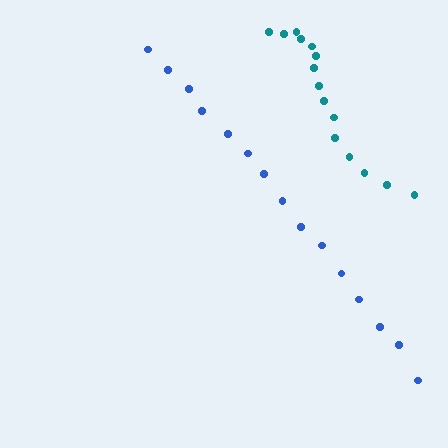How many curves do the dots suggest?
There are 2 distinct paths.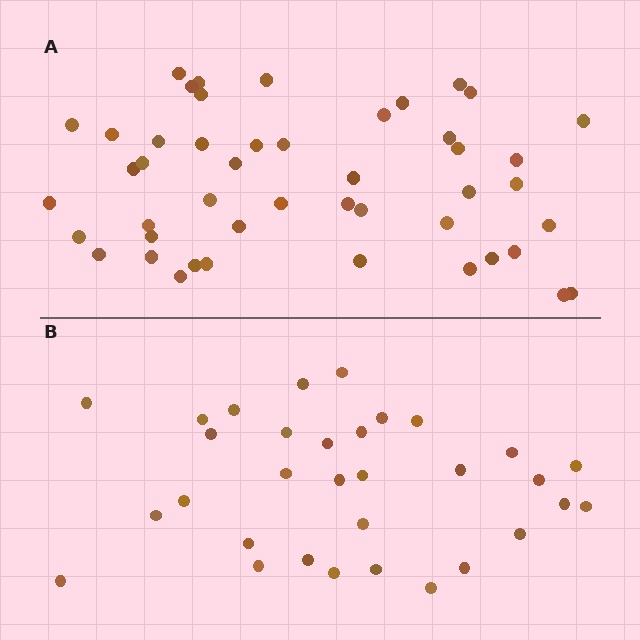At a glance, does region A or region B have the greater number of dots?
Region A (the top region) has more dots.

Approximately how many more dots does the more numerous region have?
Region A has approximately 15 more dots than region B.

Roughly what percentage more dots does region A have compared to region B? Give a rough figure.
About 45% more.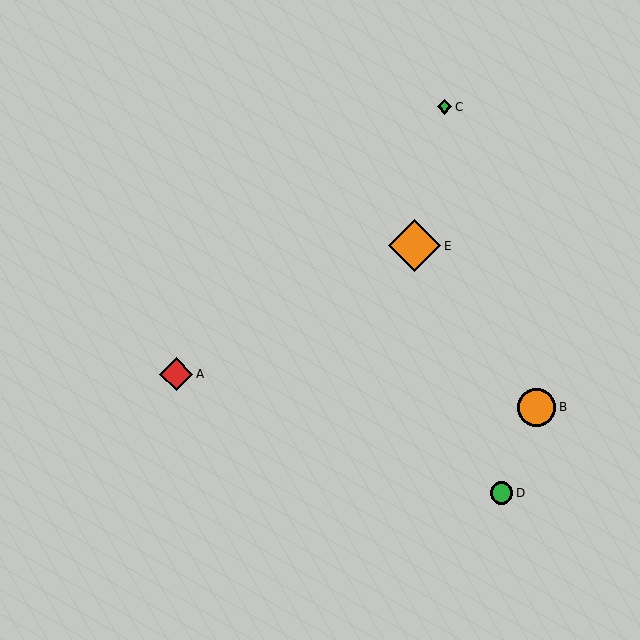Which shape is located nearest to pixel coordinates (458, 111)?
The green diamond (labeled C) at (445, 107) is nearest to that location.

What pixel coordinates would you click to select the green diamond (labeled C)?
Click at (445, 107) to select the green diamond C.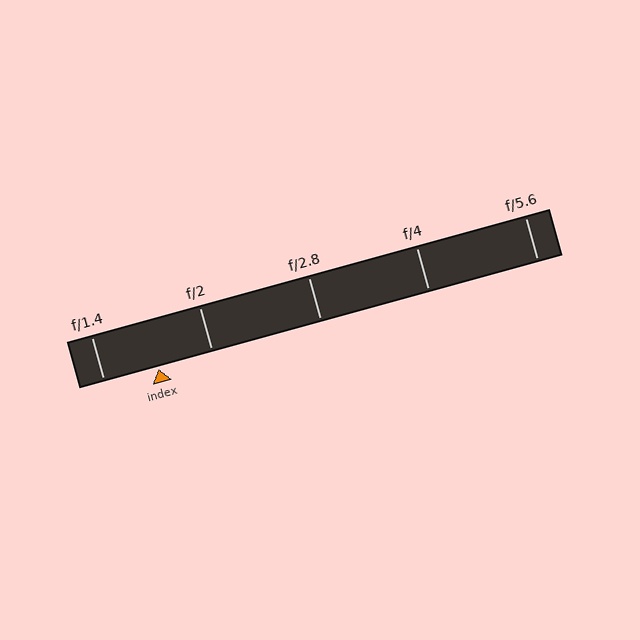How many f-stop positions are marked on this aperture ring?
There are 5 f-stop positions marked.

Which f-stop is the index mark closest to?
The index mark is closest to f/2.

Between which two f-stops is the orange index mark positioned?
The index mark is between f/1.4 and f/2.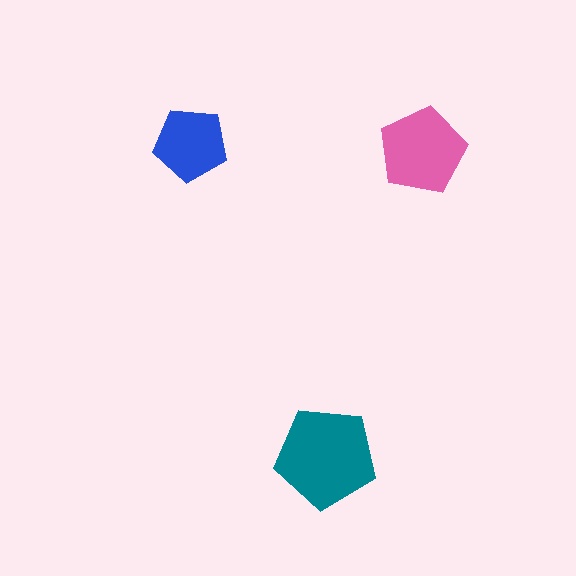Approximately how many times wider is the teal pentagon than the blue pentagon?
About 1.5 times wider.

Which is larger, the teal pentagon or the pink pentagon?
The teal one.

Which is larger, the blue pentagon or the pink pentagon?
The pink one.